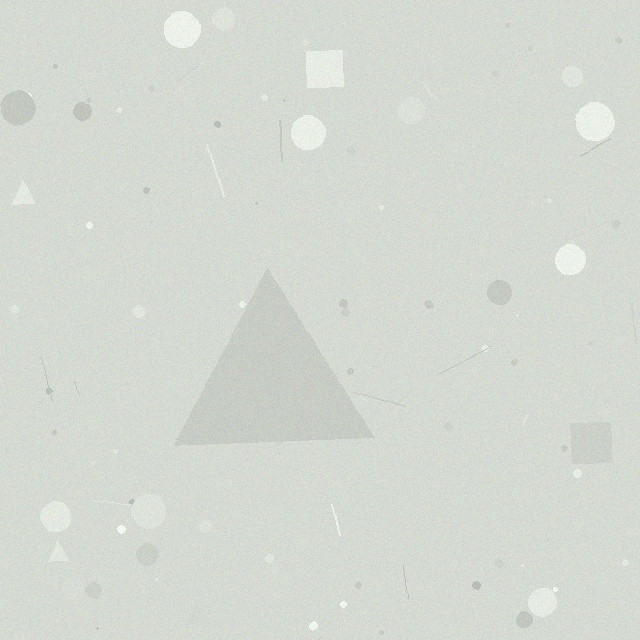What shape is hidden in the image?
A triangle is hidden in the image.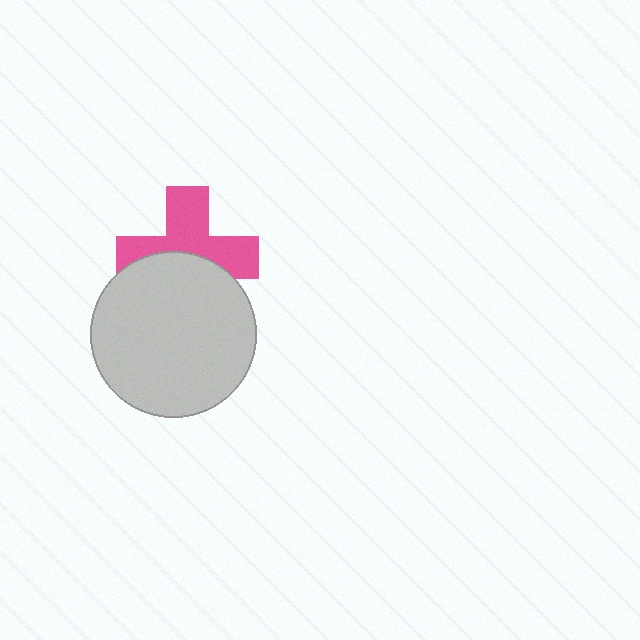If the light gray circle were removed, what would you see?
You would see the complete pink cross.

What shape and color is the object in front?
The object in front is a light gray circle.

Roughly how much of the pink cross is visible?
About half of it is visible (roughly 57%).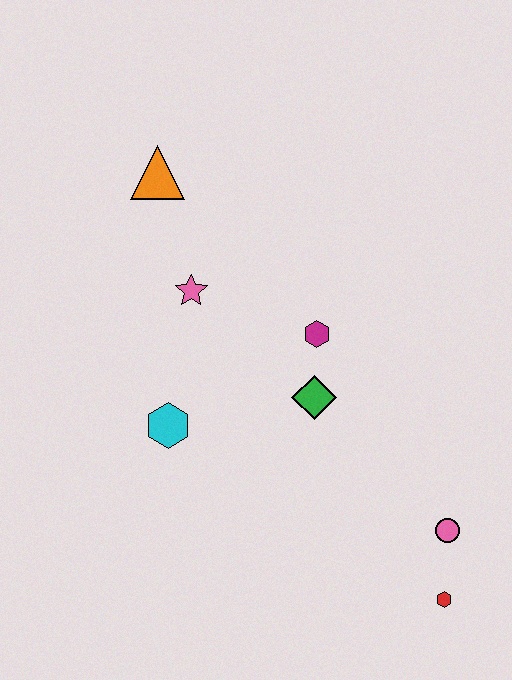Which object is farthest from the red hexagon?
The orange triangle is farthest from the red hexagon.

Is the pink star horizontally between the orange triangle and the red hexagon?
Yes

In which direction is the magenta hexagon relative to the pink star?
The magenta hexagon is to the right of the pink star.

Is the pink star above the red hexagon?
Yes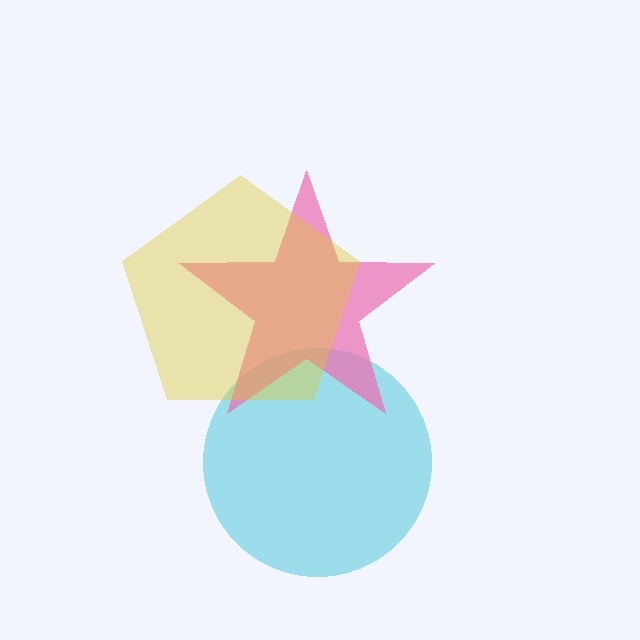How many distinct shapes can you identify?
There are 3 distinct shapes: a cyan circle, a pink star, a yellow pentagon.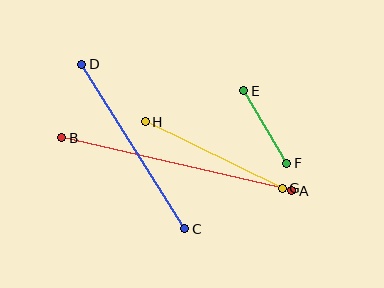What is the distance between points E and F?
The distance is approximately 84 pixels.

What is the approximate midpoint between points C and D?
The midpoint is at approximately (133, 146) pixels.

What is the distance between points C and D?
The distance is approximately 194 pixels.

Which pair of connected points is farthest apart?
Points A and B are farthest apart.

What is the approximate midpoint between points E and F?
The midpoint is at approximately (265, 127) pixels.